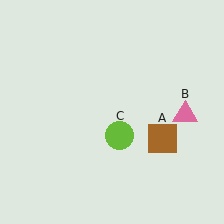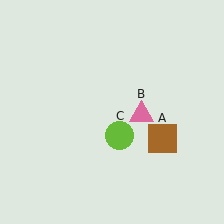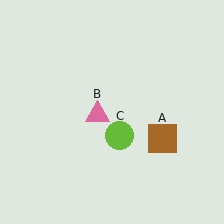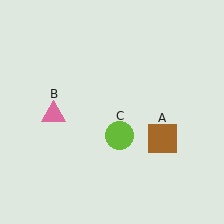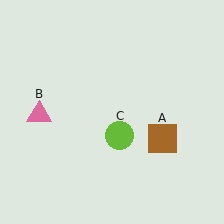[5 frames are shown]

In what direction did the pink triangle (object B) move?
The pink triangle (object B) moved left.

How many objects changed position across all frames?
1 object changed position: pink triangle (object B).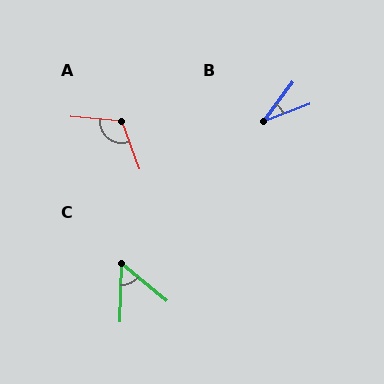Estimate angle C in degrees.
Approximately 52 degrees.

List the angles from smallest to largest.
B (33°), C (52°), A (116°).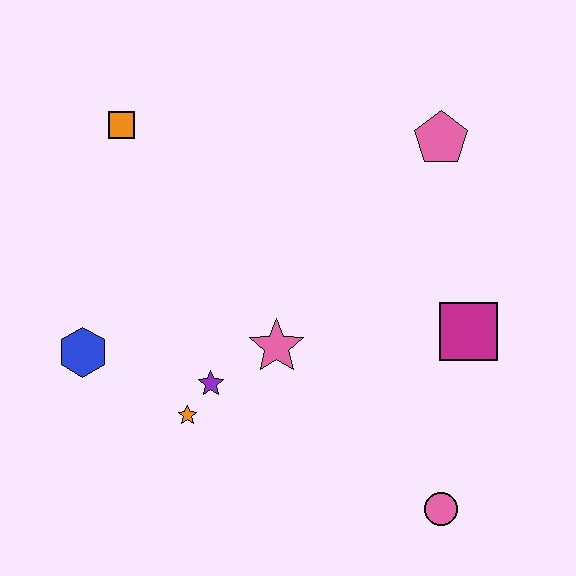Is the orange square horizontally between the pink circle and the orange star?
No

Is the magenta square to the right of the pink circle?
Yes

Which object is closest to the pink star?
The purple star is closest to the pink star.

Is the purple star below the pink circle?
No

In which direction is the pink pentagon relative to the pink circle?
The pink pentagon is above the pink circle.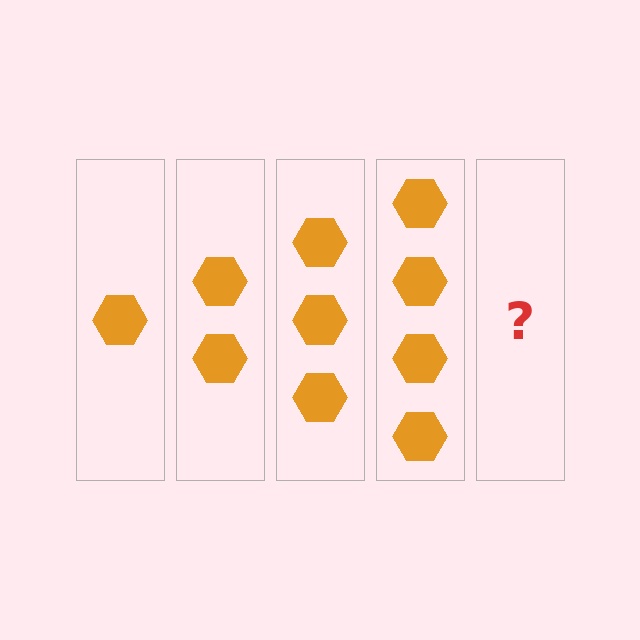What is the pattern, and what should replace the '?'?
The pattern is that each step adds one more hexagon. The '?' should be 5 hexagons.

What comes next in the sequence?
The next element should be 5 hexagons.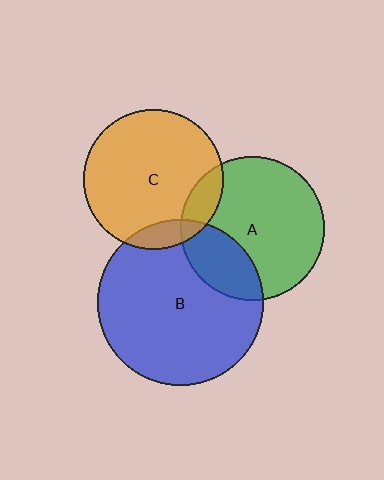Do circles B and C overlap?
Yes.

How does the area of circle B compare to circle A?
Approximately 1.3 times.